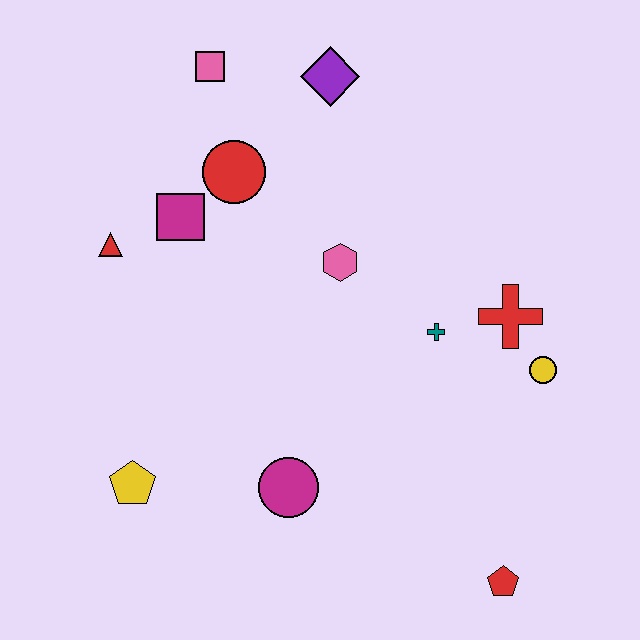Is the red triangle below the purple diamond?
Yes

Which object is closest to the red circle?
The magenta square is closest to the red circle.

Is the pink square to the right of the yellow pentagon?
Yes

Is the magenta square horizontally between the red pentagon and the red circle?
No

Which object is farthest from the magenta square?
The red pentagon is farthest from the magenta square.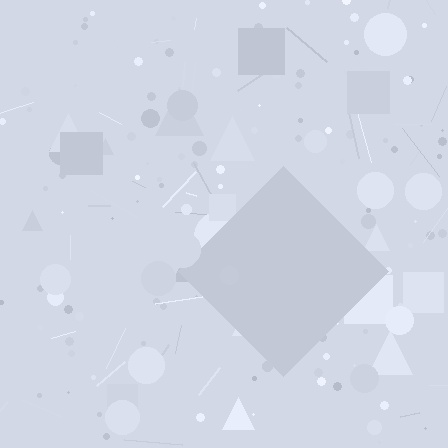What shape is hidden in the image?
A diamond is hidden in the image.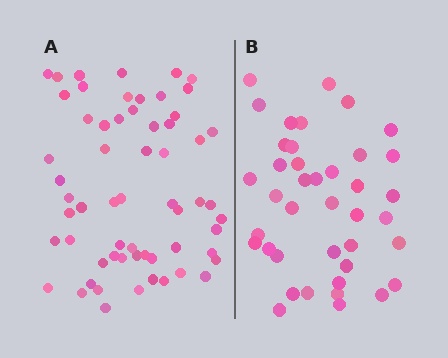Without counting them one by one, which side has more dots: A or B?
Region A (the left region) has more dots.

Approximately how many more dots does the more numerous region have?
Region A has approximately 20 more dots than region B.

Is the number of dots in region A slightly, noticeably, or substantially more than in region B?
Region A has substantially more. The ratio is roughly 1.5 to 1.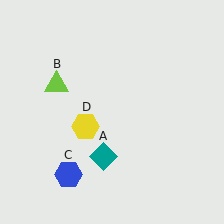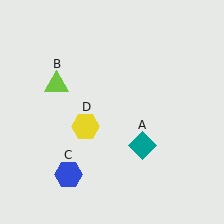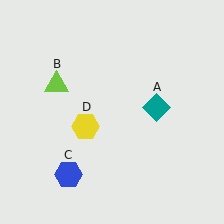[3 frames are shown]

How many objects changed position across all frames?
1 object changed position: teal diamond (object A).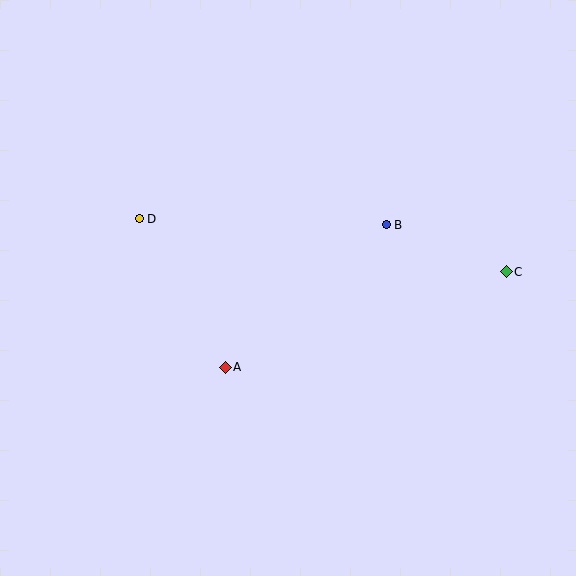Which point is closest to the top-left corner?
Point D is closest to the top-left corner.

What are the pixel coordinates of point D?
Point D is at (139, 219).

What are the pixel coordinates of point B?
Point B is at (386, 225).